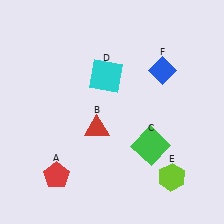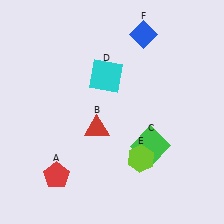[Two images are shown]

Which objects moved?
The objects that moved are: the lime hexagon (E), the blue diamond (F).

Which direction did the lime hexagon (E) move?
The lime hexagon (E) moved left.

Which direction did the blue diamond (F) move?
The blue diamond (F) moved up.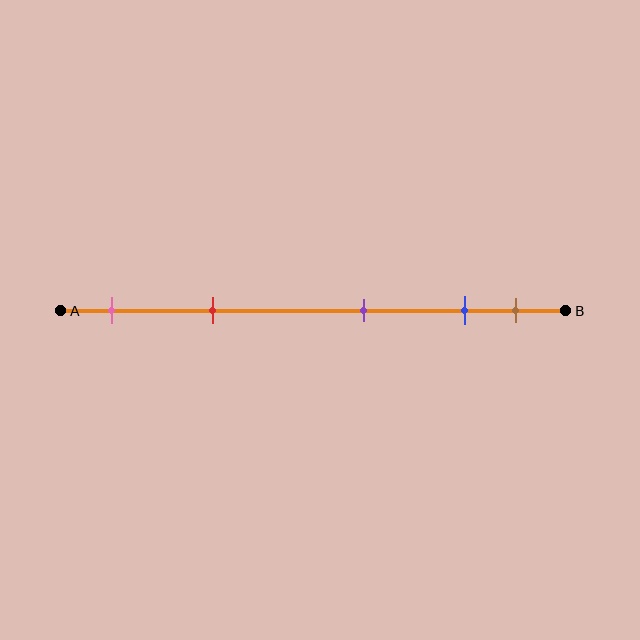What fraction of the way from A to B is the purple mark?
The purple mark is approximately 60% (0.6) of the way from A to B.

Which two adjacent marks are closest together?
The blue and brown marks are the closest adjacent pair.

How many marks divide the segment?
There are 5 marks dividing the segment.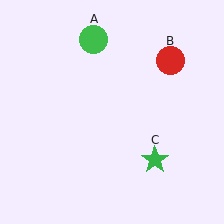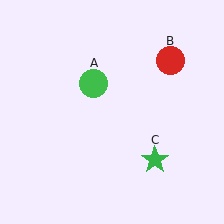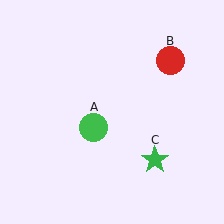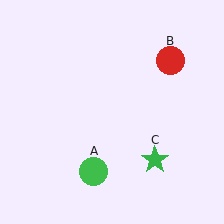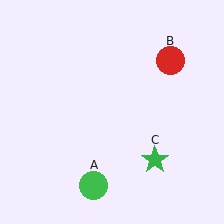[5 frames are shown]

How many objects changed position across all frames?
1 object changed position: green circle (object A).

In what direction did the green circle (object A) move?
The green circle (object A) moved down.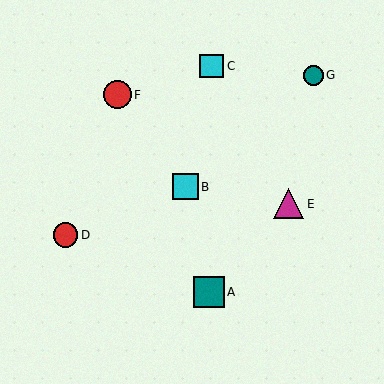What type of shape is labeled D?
Shape D is a red circle.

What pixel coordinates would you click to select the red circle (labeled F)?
Click at (117, 95) to select the red circle F.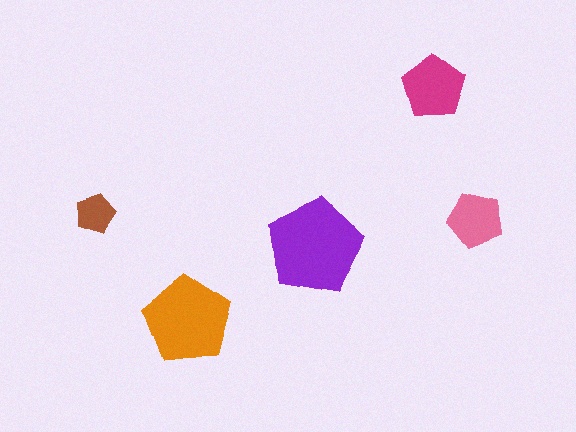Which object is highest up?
The magenta pentagon is topmost.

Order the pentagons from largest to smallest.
the purple one, the orange one, the magenta one, the pink one, the brown one.